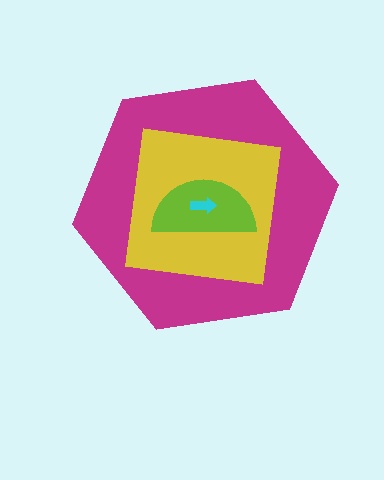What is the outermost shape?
The magenta hexagon.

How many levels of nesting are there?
4.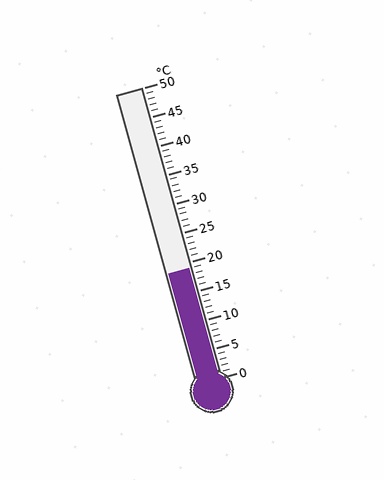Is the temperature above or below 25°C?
The temperature is below 25°C.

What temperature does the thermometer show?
The thermometer shows approximately 19°C.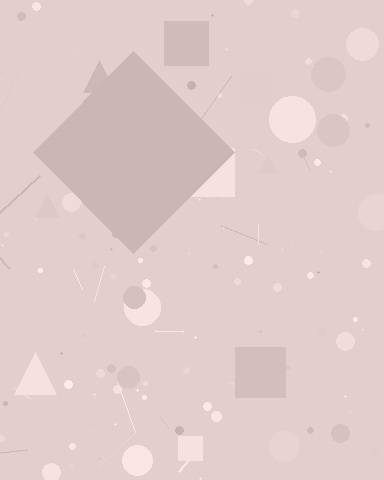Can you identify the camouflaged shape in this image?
The camouflaged shape is a diamond.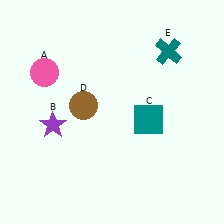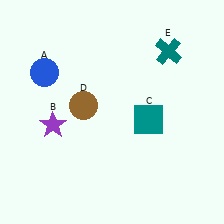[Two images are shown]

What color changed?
The circle (A) changed from pink in Image 1 to blue in Image 2.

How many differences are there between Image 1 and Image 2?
There is 1 difference between the two images.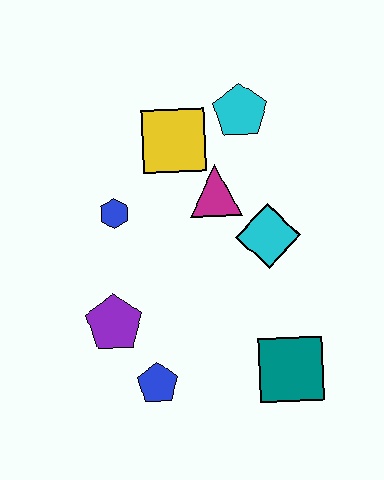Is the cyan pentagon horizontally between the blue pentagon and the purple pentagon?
No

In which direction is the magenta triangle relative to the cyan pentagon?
The magenta triangle is below the cyan pentagon.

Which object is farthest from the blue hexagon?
The teal square is farthest from the blue hexagon.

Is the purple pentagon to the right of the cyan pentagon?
No